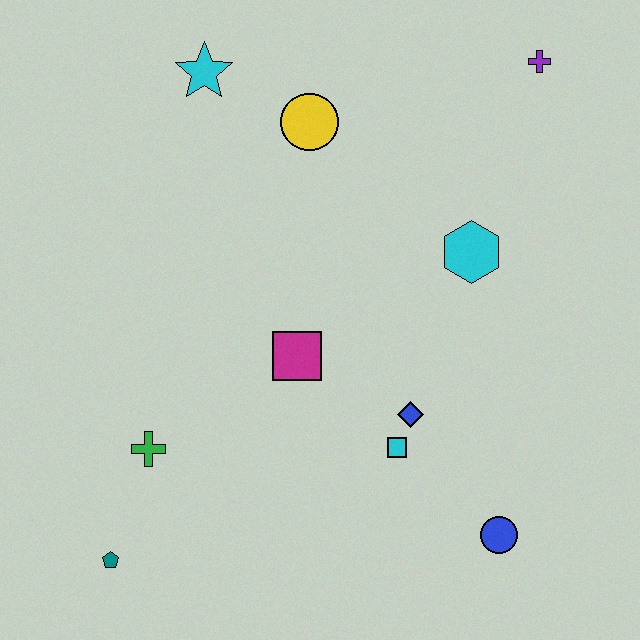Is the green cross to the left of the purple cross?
Yes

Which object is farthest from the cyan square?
The cyan star is farthest from the cyan square.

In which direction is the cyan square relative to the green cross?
The cyan square is to the right of the green cross.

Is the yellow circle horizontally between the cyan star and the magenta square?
No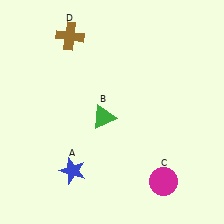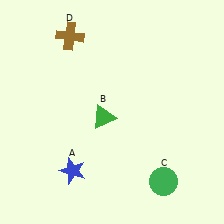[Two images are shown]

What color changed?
The circle (C) changed from magenta in Image 1 to green in Image 2.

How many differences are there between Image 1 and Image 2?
There is 1 difference between the two images.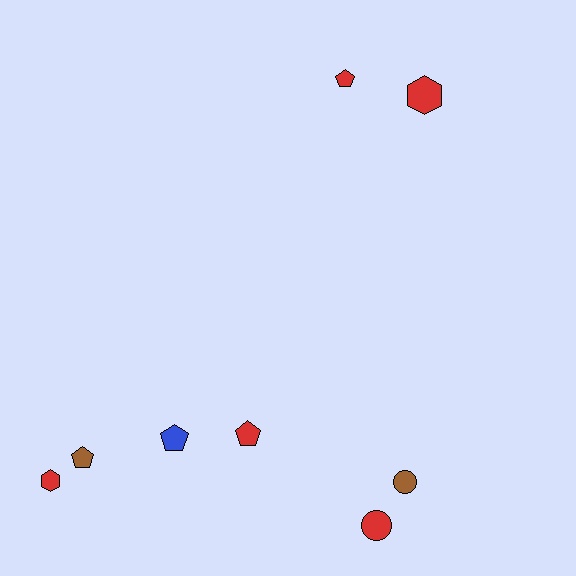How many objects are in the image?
There are 8 objects.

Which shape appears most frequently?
Pentagon, with 4 objects.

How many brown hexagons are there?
There are no brown hexagons.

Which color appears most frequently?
Red, with 5 objects.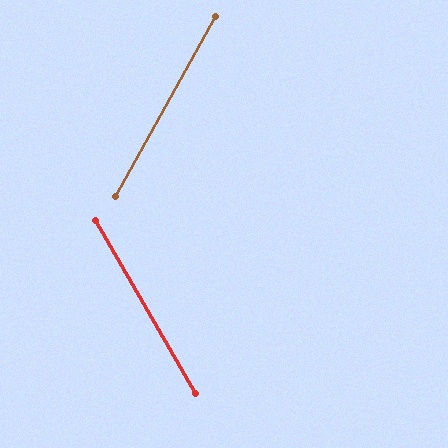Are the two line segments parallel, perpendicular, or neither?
Neither parallel nor perpendicular — they differ by about 59°.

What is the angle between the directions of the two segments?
Approximately 59 degrees.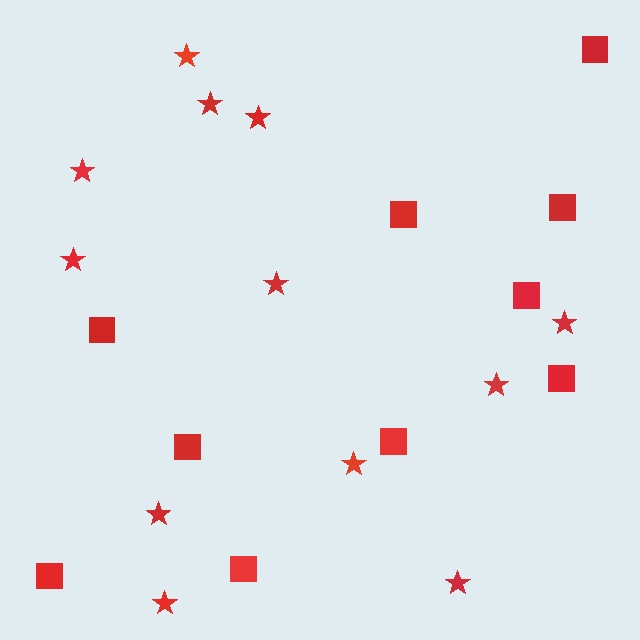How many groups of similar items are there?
There are 2 groups: one group of squares (10) and one group of stars (12).